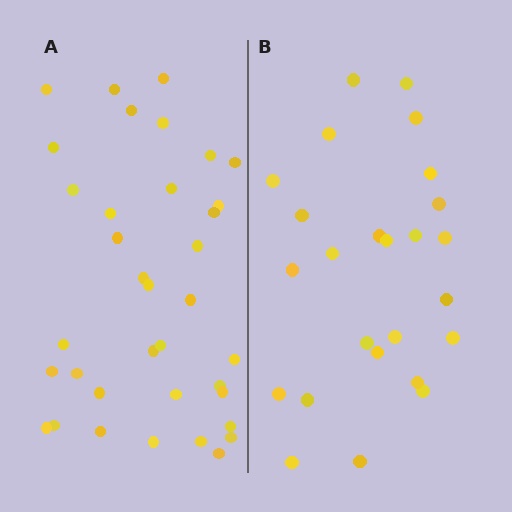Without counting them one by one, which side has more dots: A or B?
Region A (the left region) has more dots.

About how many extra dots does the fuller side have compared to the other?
Region A has roughly 12 or so more dots than region B.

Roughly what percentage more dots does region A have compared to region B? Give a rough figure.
About 45% more.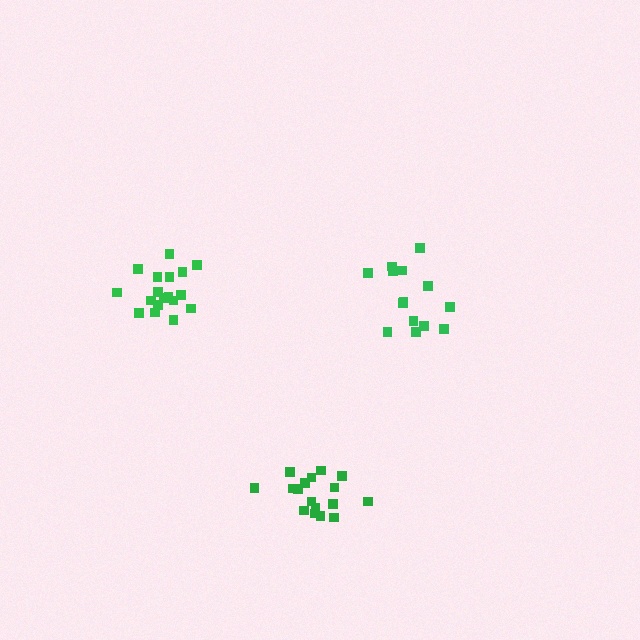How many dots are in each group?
Group 1: 18 dots, Group 2: 17 dots, Group 3: 14 dots (49 total).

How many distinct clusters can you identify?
There are 3 distinct clusters.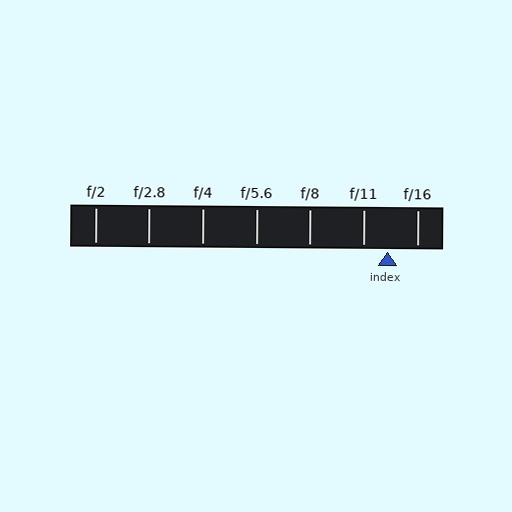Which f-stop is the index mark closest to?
The index mark is closest to f/11.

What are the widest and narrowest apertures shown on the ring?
The widest aperture shown is f/2 and the narrowest is f/16.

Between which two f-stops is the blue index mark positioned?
The index mark is between f/11 and f/16.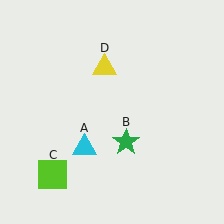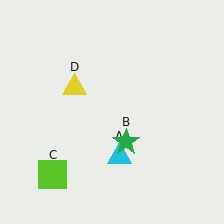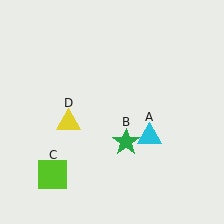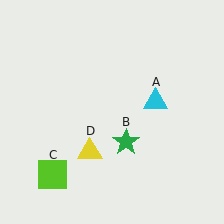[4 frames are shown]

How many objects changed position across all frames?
2 objects changed position: cyan triangle (object A), yellow triangle (object D).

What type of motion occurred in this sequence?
The cyan triangle (object A), yellow triangle (object D) rotated counterclockwise around the center of the scene.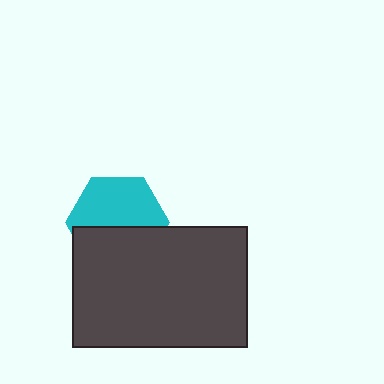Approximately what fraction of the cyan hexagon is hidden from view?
Roughly 45% of the cyan hexagon is hidden behind the dark gray rectangle.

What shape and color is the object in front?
The object in front is a dark gray rectangle.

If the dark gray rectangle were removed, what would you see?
You would see the complete cyan hexagon.